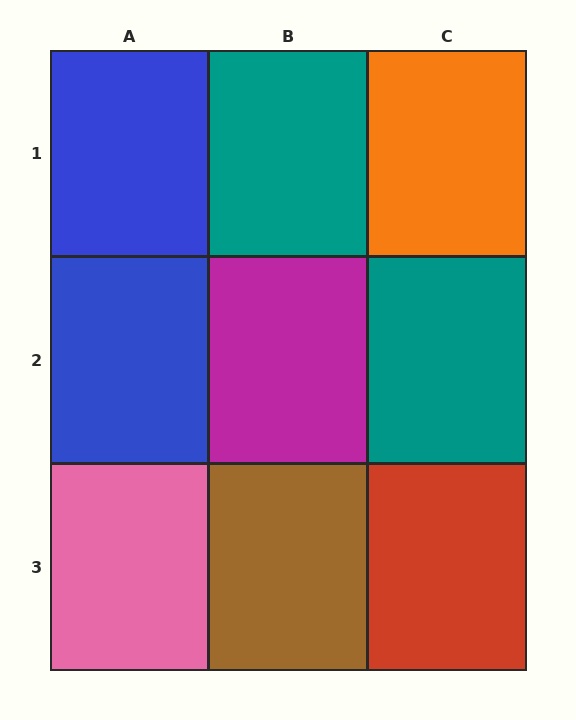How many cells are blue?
2 cells are blue.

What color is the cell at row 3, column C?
Red.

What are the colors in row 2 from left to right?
Blue, magenta, teal.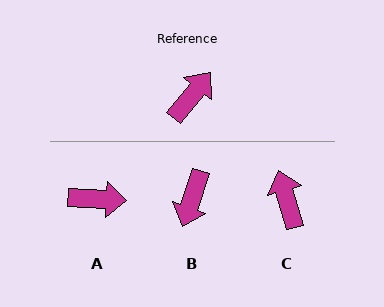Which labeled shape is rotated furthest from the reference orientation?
B, about 159 degrees away.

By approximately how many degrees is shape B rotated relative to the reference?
Approximately 159 degrees clockwise.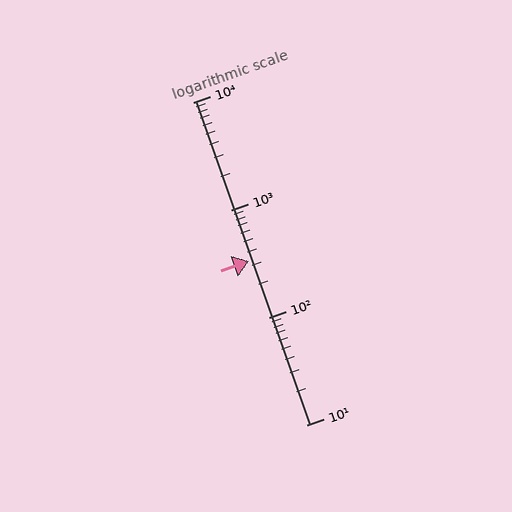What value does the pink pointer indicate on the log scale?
The pointer indicates approximately 330.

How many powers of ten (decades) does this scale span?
The scale spans 3 decades, from 10 to 10000.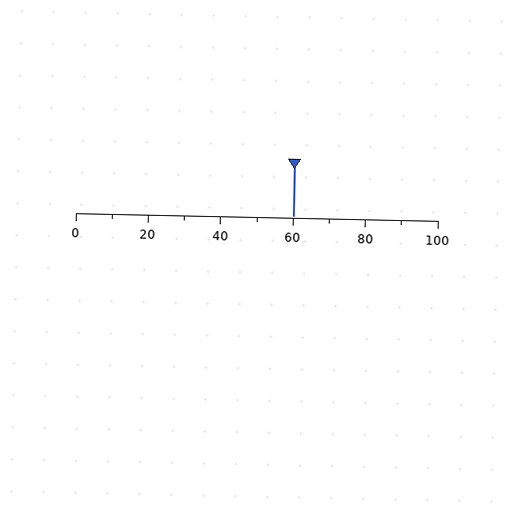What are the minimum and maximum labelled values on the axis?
The axis runs from 0 to 100.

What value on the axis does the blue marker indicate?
The marker indicates approximately 60.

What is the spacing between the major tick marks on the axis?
The major ticks are spaced 20 apart.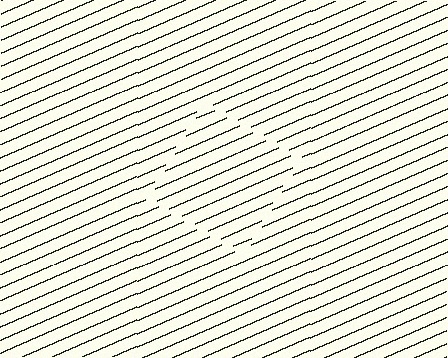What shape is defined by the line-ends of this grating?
An illusory square. The interior of the shape contains the same grating, shifted by half a period — the contour is defined by the phase discontinuity where line-ends from the inner and outer gratings abut.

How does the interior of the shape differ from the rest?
The interior of the shape contains the same grating, shifted by half a period — the contour is defined by the phase discontinuity where line-ends from the inner and outer gratings abut.